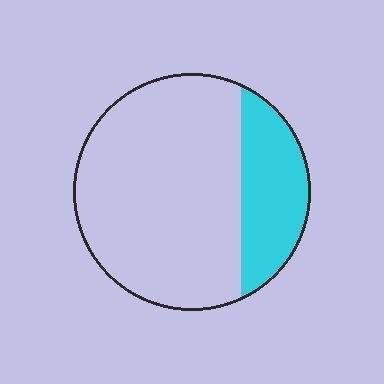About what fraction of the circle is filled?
About one quarter (1/4).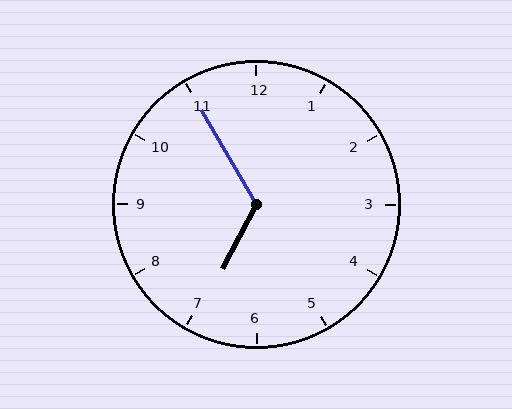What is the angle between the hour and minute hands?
Approximately 122 degrees.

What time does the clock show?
6:55.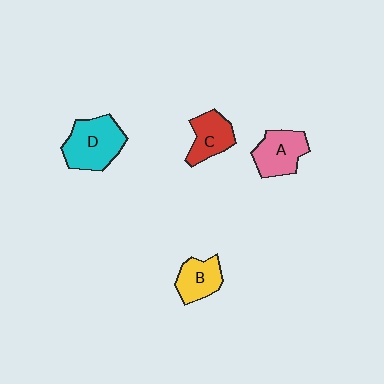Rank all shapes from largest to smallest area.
From largest to smallest: D (cyan), A (pink), C (red), B (yellow).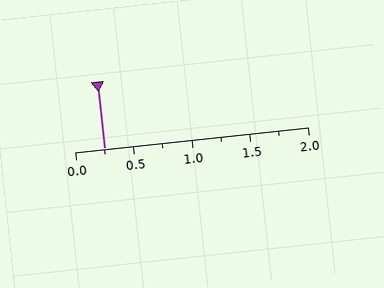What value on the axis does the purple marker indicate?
The marker indicates approximately 0.25.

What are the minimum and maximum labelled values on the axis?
The axis runs from 0.0 to 2.0.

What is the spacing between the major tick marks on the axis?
The major ticks are spaced 0.5 apart.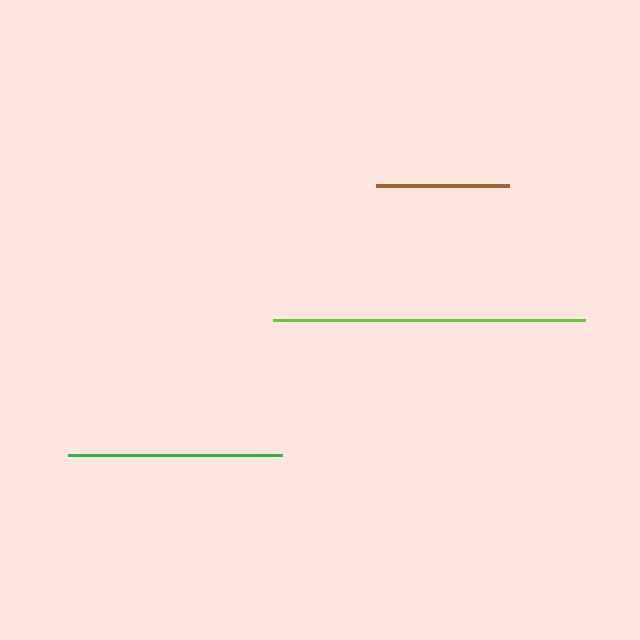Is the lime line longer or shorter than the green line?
The lime line is longer than the green line.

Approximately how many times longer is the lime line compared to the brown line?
The lime line is approximately 2.3 times the length of the brown line.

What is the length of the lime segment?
The lime segment is approximately 311 pixels long.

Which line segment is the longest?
The lime line is the longest at approximately 311 pixels.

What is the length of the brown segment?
The brown segment is approximately 133 pixels long.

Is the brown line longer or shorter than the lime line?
The lime line is longer than the brown line.